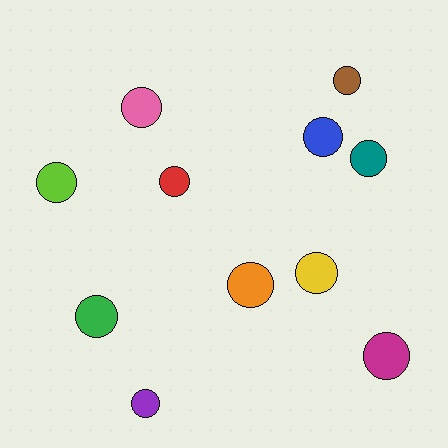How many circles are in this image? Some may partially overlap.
There are 11 circles.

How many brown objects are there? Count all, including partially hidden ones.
There is 1 brown object.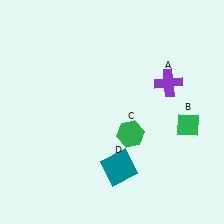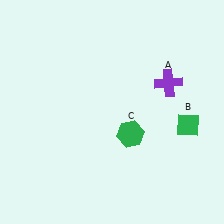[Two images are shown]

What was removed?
The teal square (D) was removed in Image 2.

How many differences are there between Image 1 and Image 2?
There is 1 difference between the two images.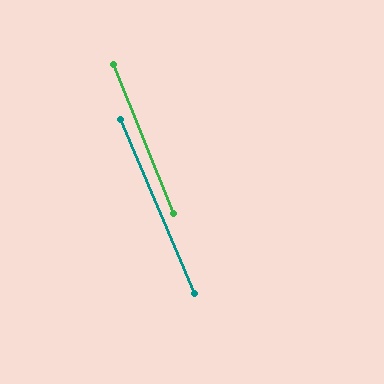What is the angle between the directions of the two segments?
Approximately 1 degree.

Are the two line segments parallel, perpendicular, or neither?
Parallel — their directions differ by only 1.3°.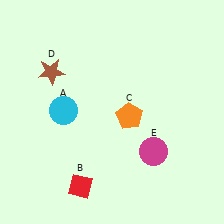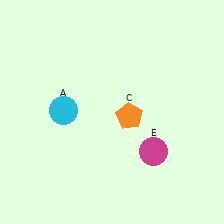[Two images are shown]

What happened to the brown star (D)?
The brown star (D) was removed in Image 2. It was in the top-left area of Image 1.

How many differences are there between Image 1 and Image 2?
There are 2 differences between the two images.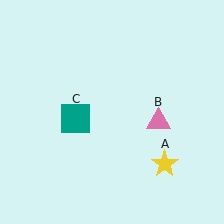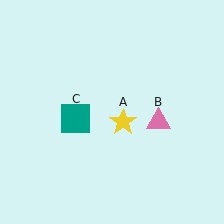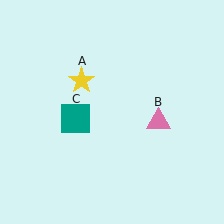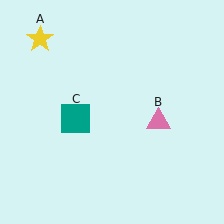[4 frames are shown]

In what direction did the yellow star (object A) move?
The yellow star (object A) moved up and to the left.